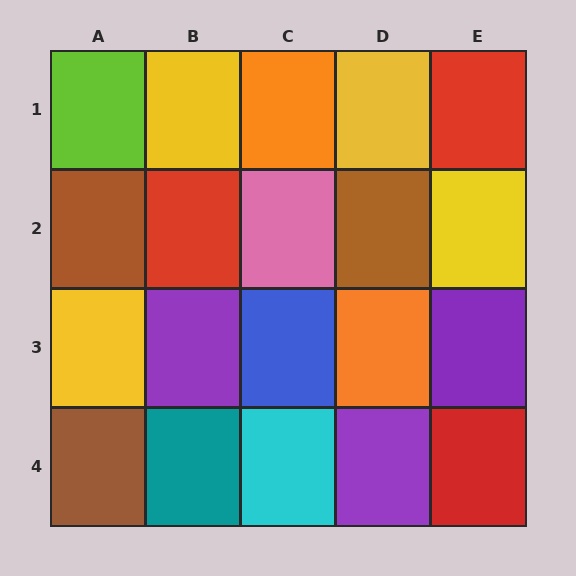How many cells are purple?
3 cells are purple.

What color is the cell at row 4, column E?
Red.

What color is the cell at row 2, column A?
Brown.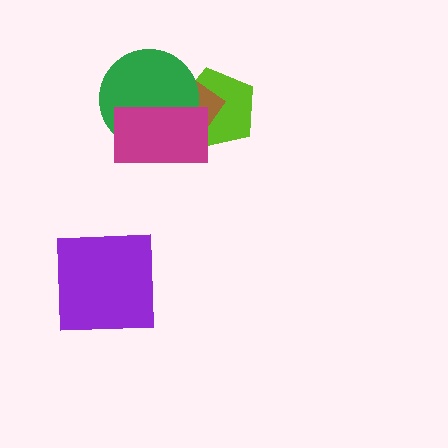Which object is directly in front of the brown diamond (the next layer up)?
The green circle is directly in front of the brown diamond.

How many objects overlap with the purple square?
0 objects overlap with the purple square.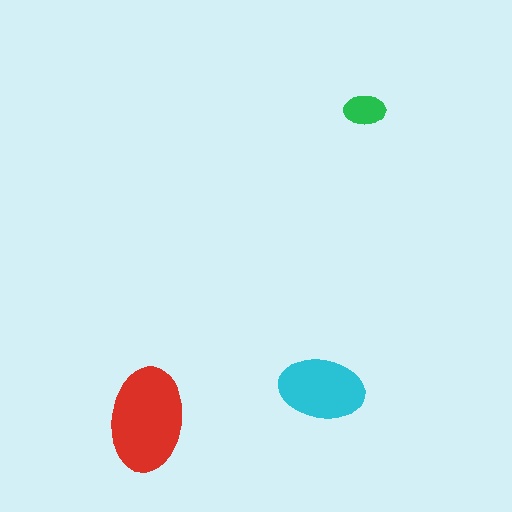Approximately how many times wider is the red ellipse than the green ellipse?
About 2.5 times wider.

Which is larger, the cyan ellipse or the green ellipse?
The cyan one.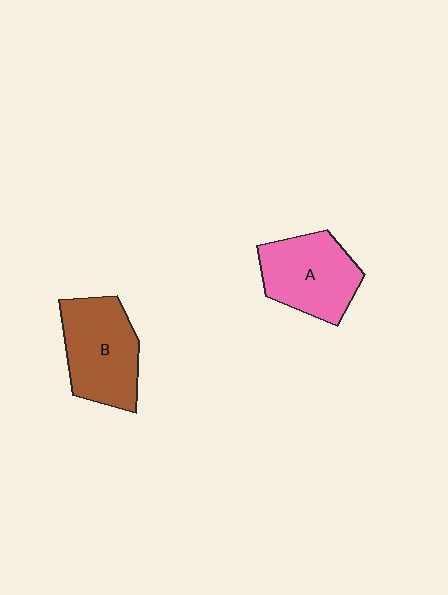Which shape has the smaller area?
Shape A (pink).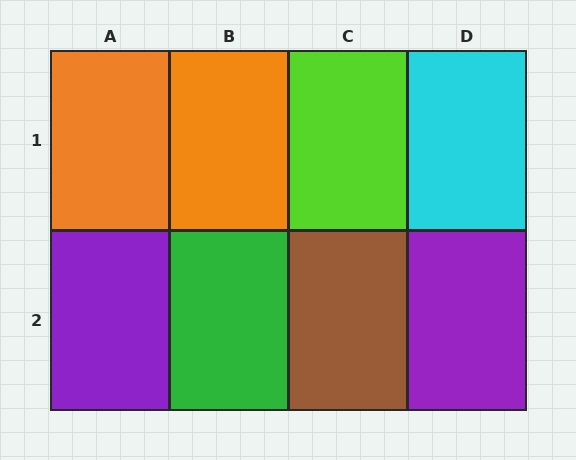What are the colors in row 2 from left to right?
Purple, green, brown, purple.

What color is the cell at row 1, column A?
Orange.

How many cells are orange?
2 cells are orange.